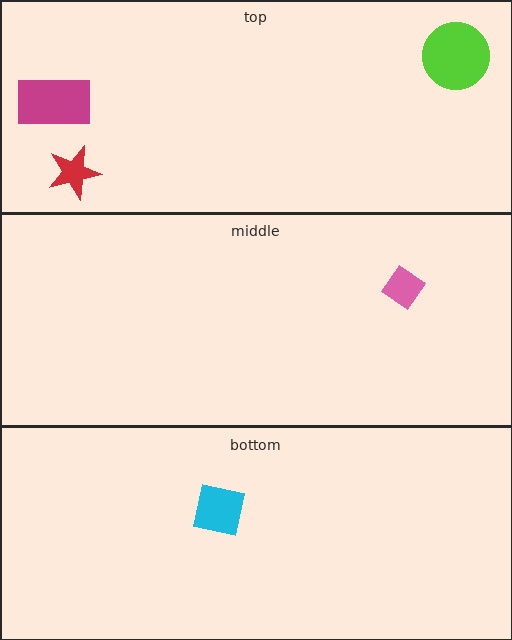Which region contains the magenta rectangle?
The top region.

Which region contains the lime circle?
The top region.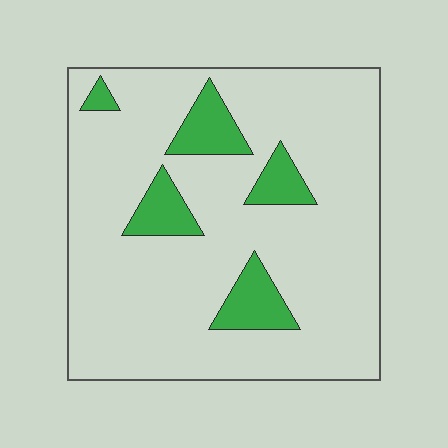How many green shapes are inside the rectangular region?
5.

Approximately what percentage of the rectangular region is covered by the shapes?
Approximately 15%.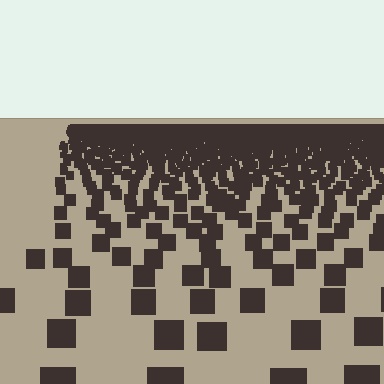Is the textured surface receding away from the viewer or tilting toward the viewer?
The surface is receding away from the viewer. Texture elements get smaller and denser toward the top.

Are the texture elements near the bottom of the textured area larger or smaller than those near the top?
Larger. Near the bottom, elements are closer to the viewer and appear at a bigger on-screen size.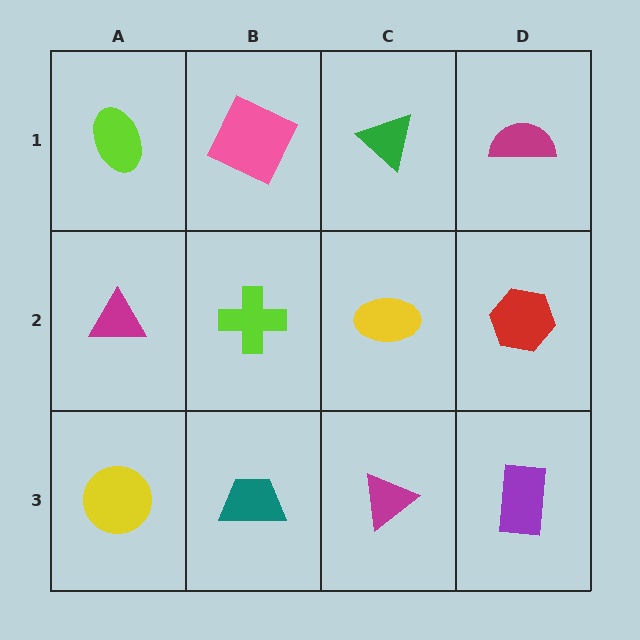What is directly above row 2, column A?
A lime ellipse.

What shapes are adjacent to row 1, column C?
A yellow ellipse (row 2, column C), a pink square (row 1, column B), a magenta semicircle (row 1, column D).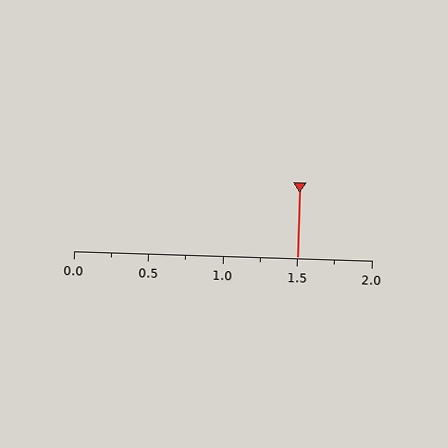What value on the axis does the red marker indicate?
The marker indicates approximately 1.5.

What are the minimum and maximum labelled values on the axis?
The axis runs from 0.0 to 2.0.